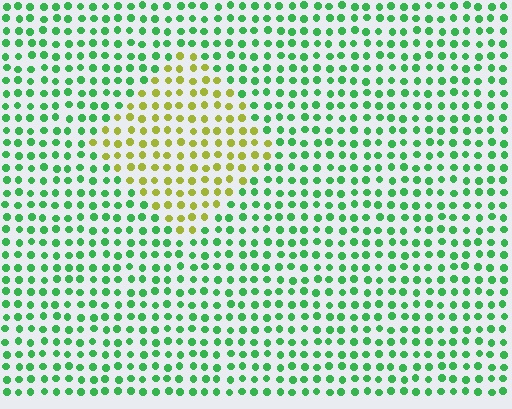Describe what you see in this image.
The image is filled with small green elements in a uniform arrangement. A diamond-shaped region is visible where the elements are tinted to a slightly different hue, forming a subtle color boundary.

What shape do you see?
I see a diamond.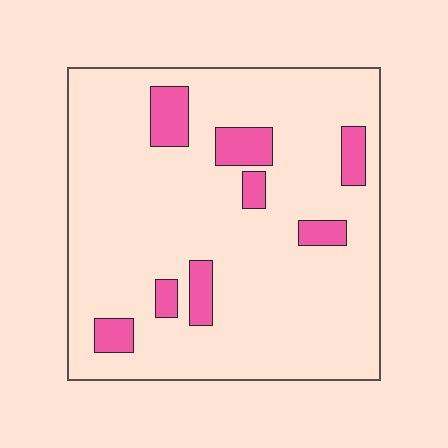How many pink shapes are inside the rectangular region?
8.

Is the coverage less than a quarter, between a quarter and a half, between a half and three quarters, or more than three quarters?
Less than a quarter.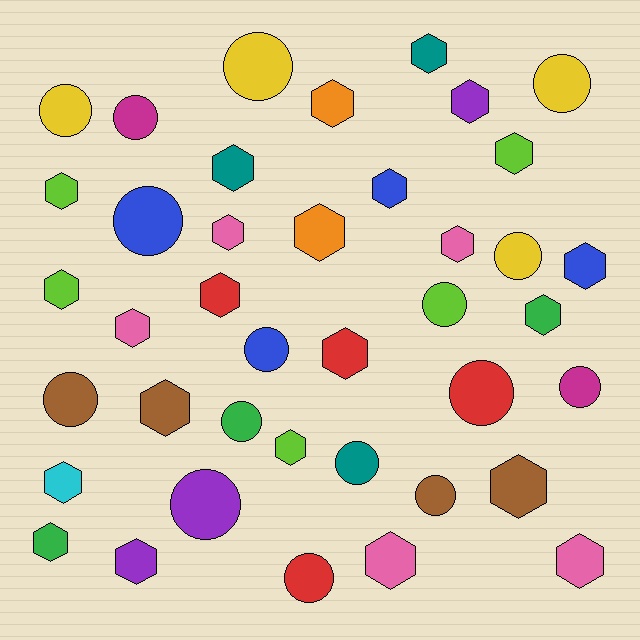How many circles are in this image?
There are 16 circles.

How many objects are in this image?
There are 40 objects.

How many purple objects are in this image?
There are 3 purple objects.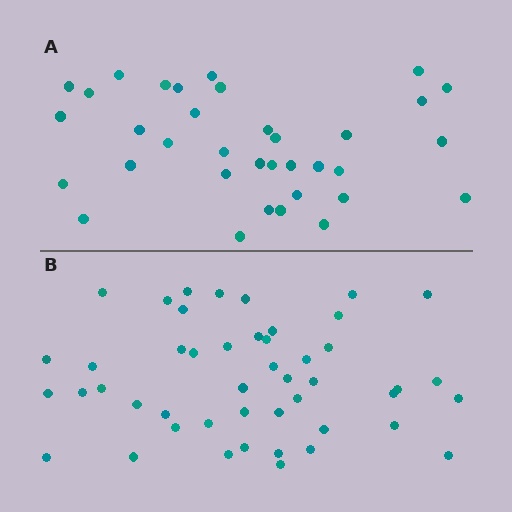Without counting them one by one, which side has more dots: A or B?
Region B (the bottom region) has more dots.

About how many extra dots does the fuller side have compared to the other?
Region B has roughly 12 or so more dots than region A.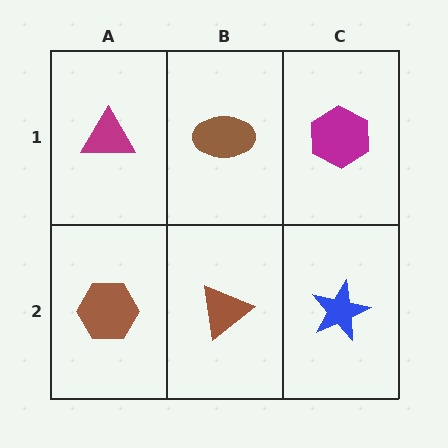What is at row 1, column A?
A magenta triangle.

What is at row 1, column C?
A magenta hexagon.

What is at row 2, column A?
A brown hexagon.